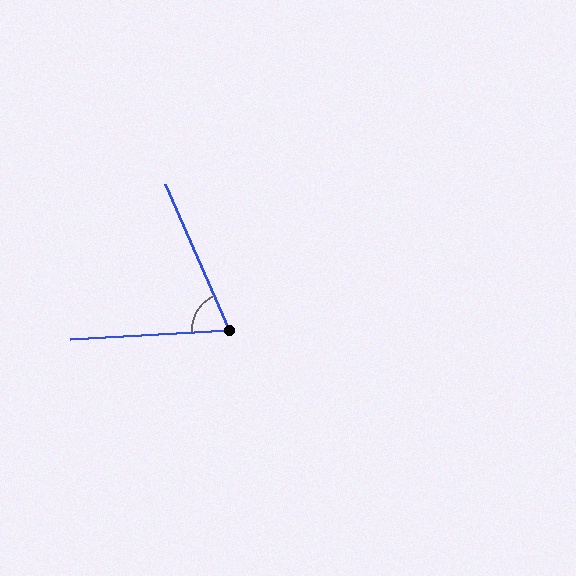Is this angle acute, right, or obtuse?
It is acute.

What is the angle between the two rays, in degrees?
Approximately 70 degrees.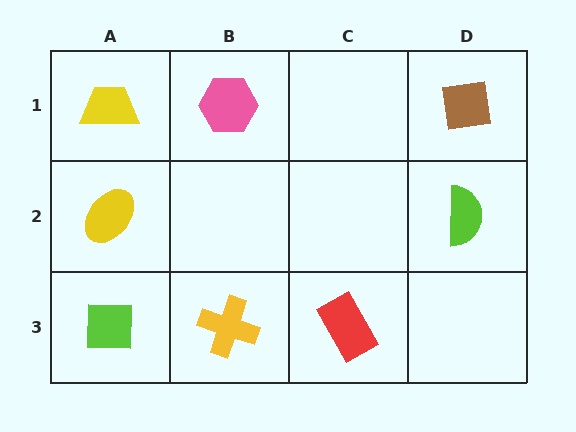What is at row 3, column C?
A red rectangle.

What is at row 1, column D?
A brown square.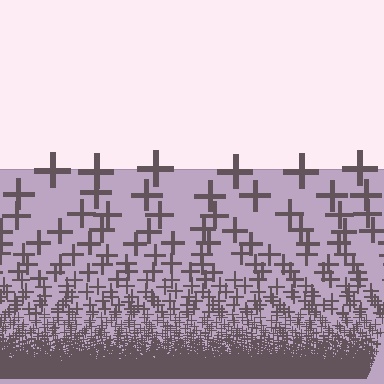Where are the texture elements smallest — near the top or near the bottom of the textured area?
Near the bottom.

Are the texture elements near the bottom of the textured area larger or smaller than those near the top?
Smaller. The gradient is inverted — elements near the bottom are smaller and denser.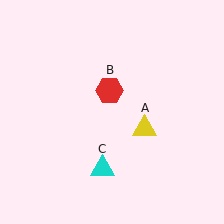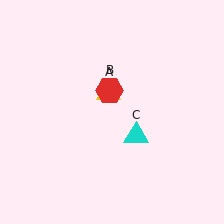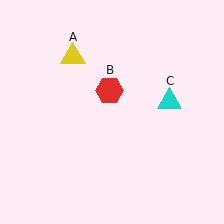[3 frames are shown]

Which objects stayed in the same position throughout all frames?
Red hexagon (object B) remained stationary.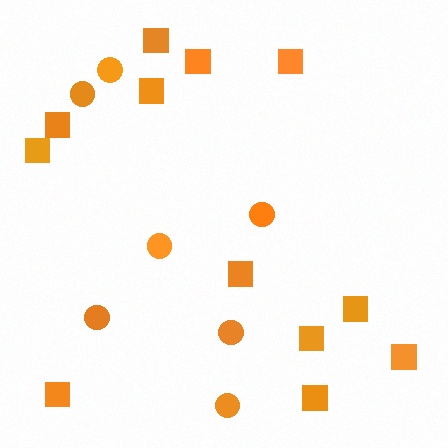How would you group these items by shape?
There are 2 groups: one group of circles (7) and one group of squares (12).